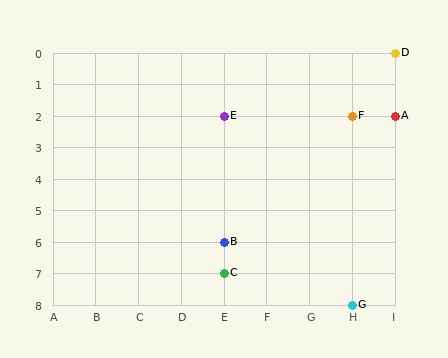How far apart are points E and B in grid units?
Points E and B are 4 rows apart.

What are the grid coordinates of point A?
Point A is at grid coordinates (I, 2).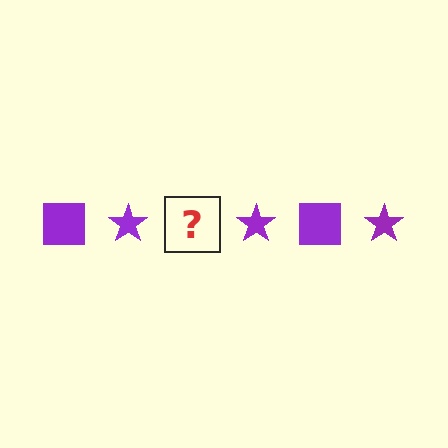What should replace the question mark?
The question mark should be replaced with a purple square.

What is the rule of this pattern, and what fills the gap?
The rule is that the pattern cycles through square, star shapes in purple. The gap should be filled with a purple square.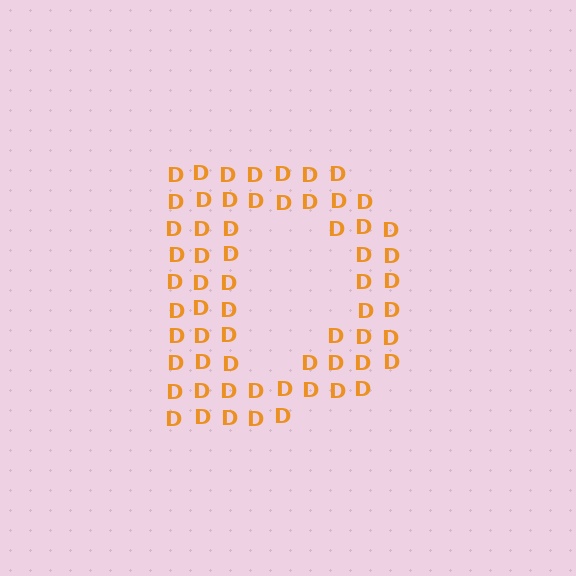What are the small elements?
The small elements are letter D's.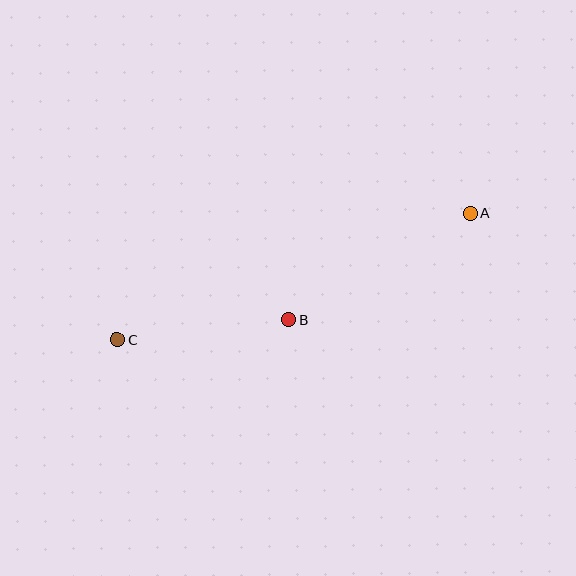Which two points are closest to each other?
Points B and C are closest to each other.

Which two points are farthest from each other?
Points A and C are farthest from each other.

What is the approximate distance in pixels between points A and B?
The distance between A and B is approximately 210 pixels.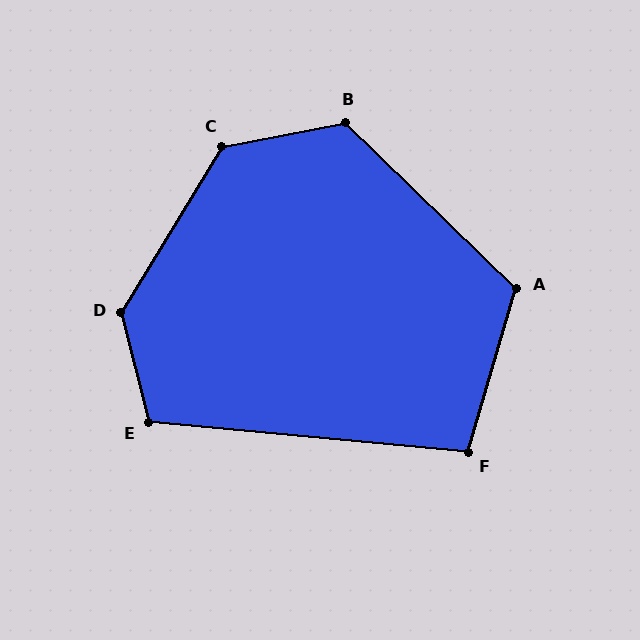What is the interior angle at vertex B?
Approximately 125 degrees (obtuse).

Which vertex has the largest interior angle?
D, at approximately 134 degrees.